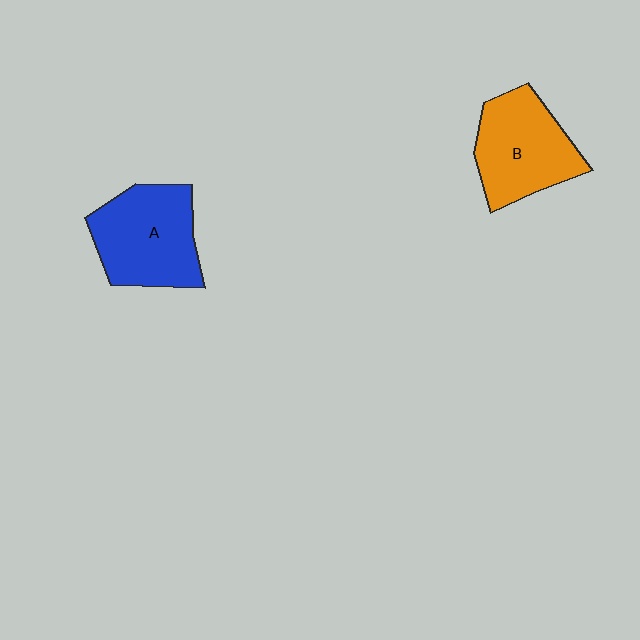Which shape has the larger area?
Shape A (blue).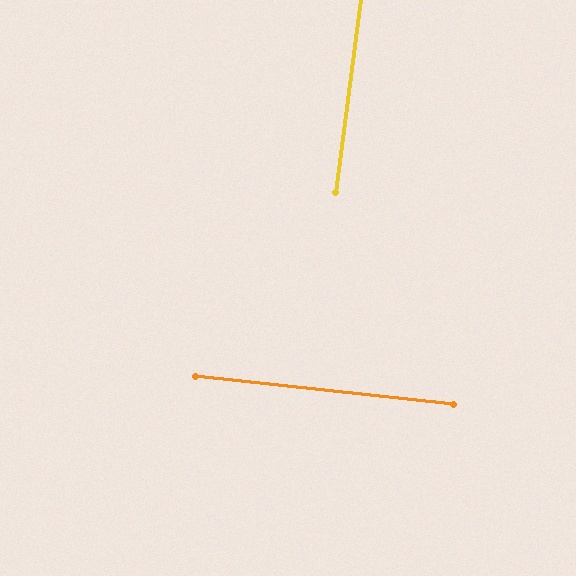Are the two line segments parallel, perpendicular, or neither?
Perpendicular — they meet at approximately 89°.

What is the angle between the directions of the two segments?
Approximately 89 degrees.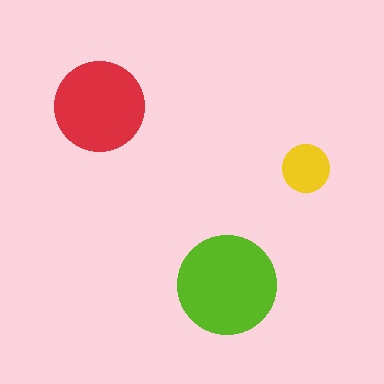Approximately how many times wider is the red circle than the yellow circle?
About 2 times wider.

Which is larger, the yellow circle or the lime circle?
The lime one.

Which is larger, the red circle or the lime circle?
The lime one.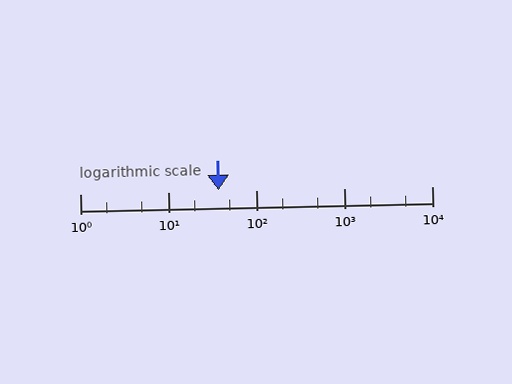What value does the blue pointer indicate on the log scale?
The pointer indicates approximately 37.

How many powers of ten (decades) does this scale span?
The scale spans 4 decades, from 1 to 10000.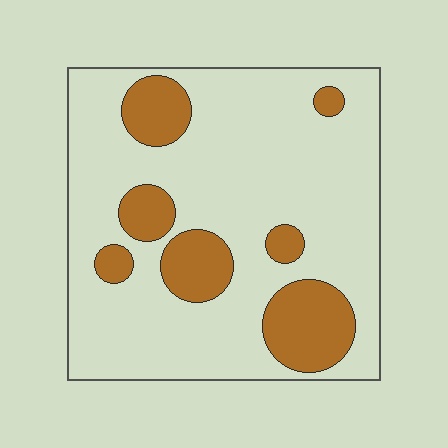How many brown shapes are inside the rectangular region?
7.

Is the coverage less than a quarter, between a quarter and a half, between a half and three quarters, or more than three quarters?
Less than a quarter.